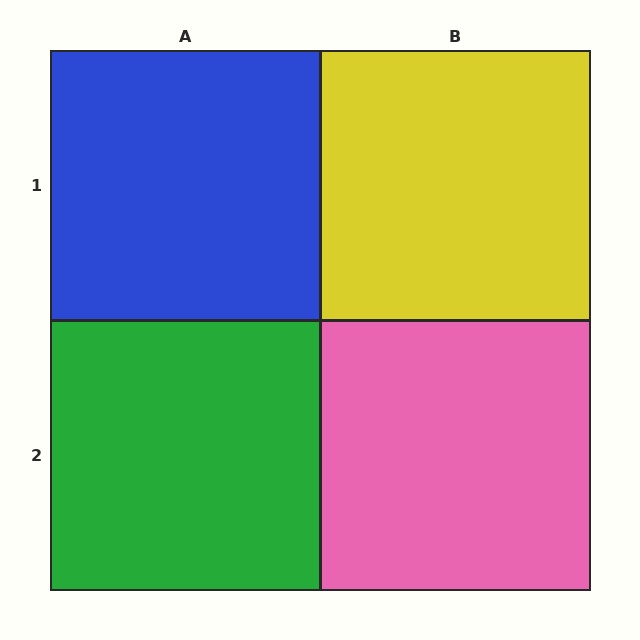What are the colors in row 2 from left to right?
Green, pink.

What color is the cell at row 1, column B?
Yellow.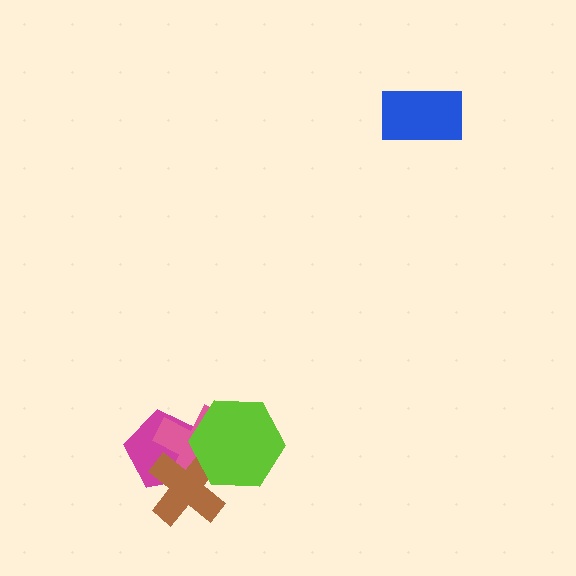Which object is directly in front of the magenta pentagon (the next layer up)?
The pink cross is directly in front of the magenta pentagon.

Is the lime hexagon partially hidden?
No, no other shape covers it.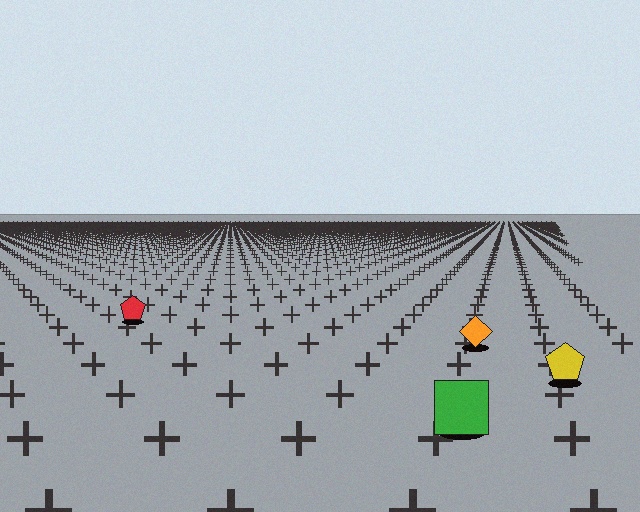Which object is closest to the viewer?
The green square is closest. The texture marks near it are larger and more spread out.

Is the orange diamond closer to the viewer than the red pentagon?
Yes. The orange diamond is closer — you can tell from the texture gradient: the ground texture is coarser near it.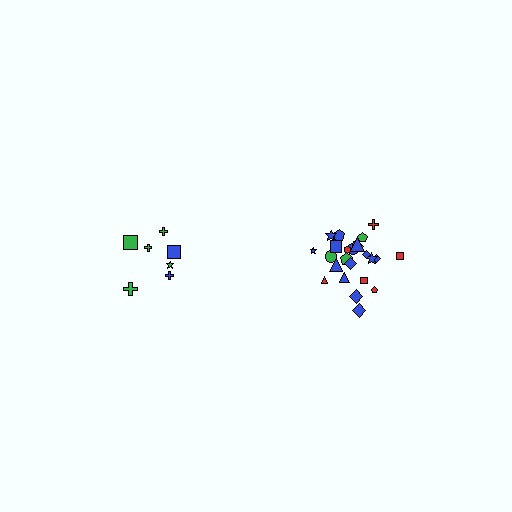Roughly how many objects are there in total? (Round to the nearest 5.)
Roughly 30 objects in total.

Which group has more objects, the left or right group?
The right group.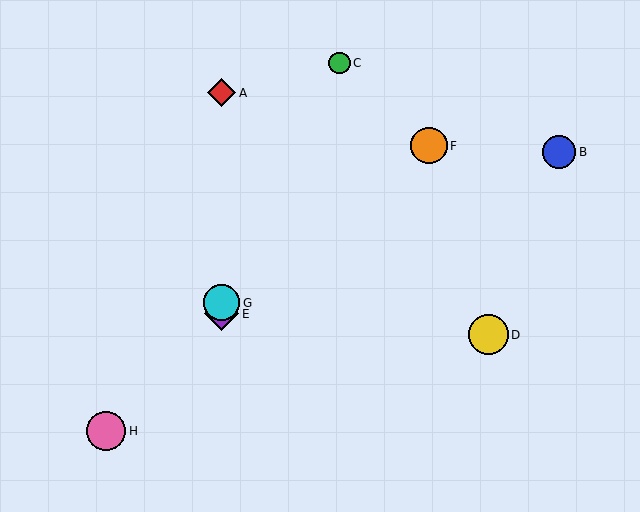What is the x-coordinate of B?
Object B is at x≈559.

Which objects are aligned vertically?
Objects A, E, G are aligned vertically.